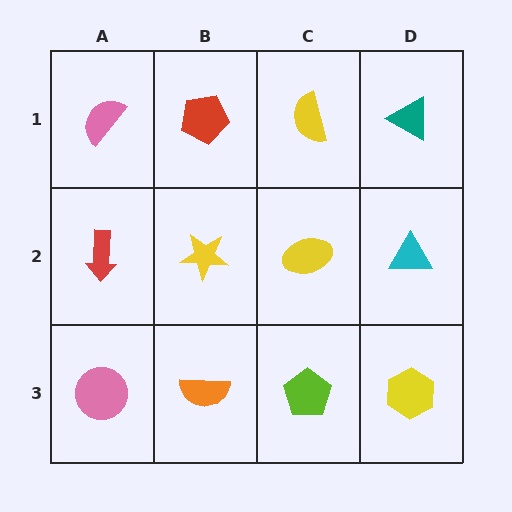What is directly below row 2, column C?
A lime pentagon.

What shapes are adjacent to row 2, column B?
A red pentagon (row 1, column B), an orange semicircle (row 3, column B), a red arrow (row 2, column A), a yellow ellipse (row 2, column C).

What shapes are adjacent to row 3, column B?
A yellow star (row 2, column B), a pink circle (row 3, column A), a lime pentagon (row 3, column C).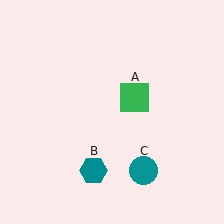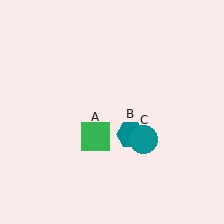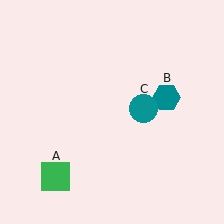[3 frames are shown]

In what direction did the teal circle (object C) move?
The teal circle (object C) moved up.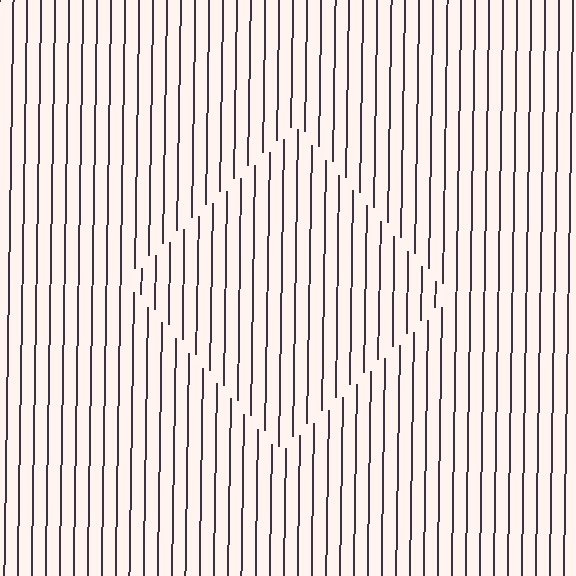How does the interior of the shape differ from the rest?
The interior of the shape contains the same grating, shifted by half a period — the contour is defined by the phase discontinuity where line-ends from the inner and outer gratings abut.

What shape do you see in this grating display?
An illusory square. The interior of the shape contains the same grating, shifted by half a period — the contour is defined by the phase discontinuity where line-ends from the inner and outer gratings abut.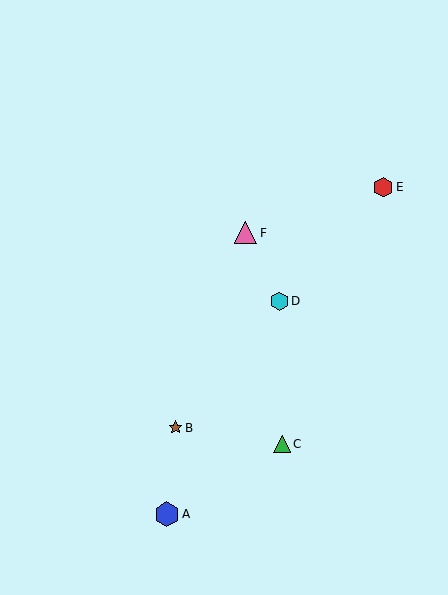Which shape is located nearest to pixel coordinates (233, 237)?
The pink triangle (labeled F) at (246, 233) is nearest to that location.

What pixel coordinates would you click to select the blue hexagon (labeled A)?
Click at (167, 514) to select the blue hexagon A.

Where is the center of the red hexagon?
The center of the red hexagon is at (383, 187).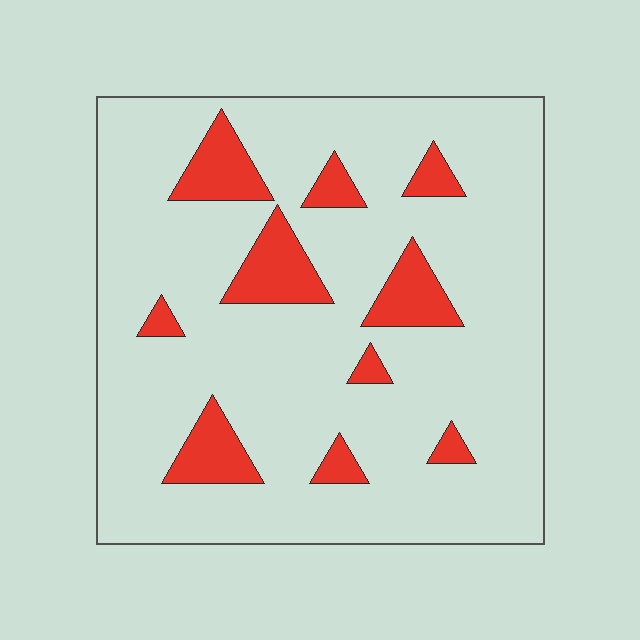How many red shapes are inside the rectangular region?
10.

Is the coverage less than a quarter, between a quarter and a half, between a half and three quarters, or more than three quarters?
Less than a quarter.